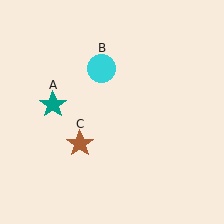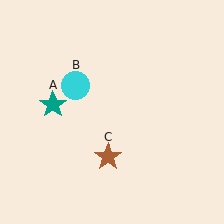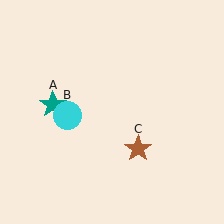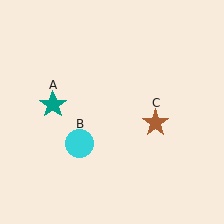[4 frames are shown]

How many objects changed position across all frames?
2 objects changed position: cyan circle (object B), brown star (object C).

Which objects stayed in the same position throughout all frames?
Teal star (object A) remained stationary.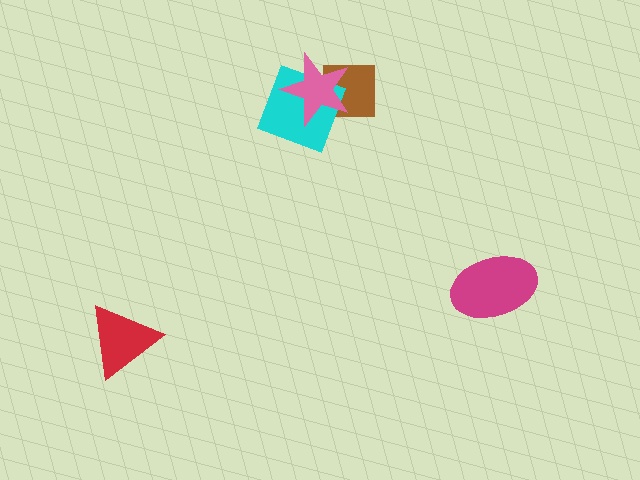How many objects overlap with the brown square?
2 objects overlap with the brown square.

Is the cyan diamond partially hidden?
Yes, it is partially covered by another shape.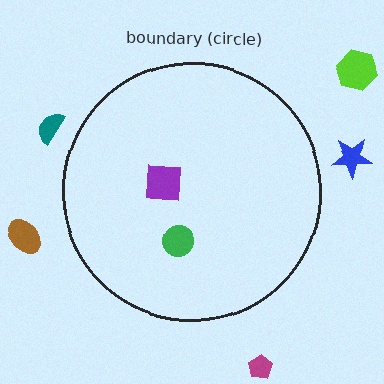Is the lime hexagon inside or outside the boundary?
Outside.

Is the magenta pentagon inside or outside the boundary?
Outside.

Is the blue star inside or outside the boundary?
Outside.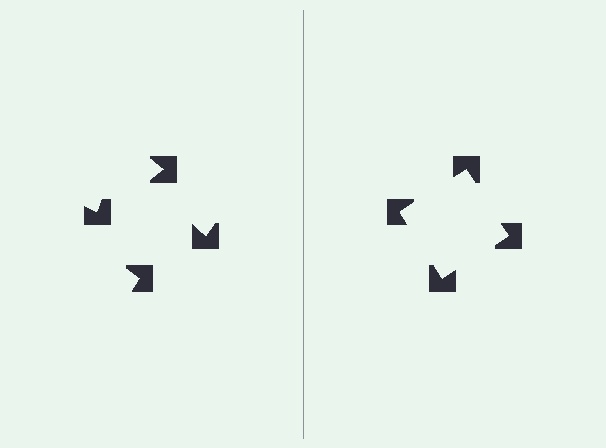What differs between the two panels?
The notched squares are positioned identically on both sides; only the wedge orientations differ. On the right they align to a square; on the left they are misaligned.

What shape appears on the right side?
An illusory square.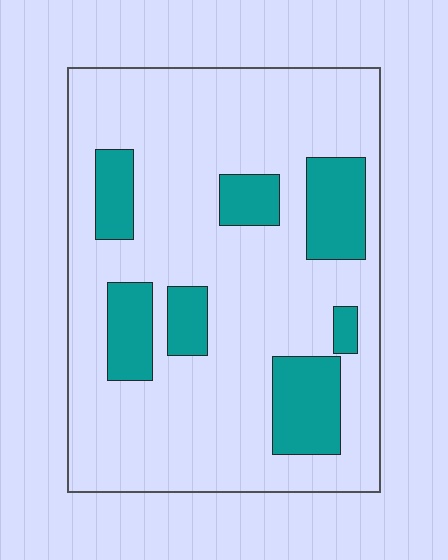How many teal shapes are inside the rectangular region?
7.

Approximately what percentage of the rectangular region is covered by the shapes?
Approximately 20%.